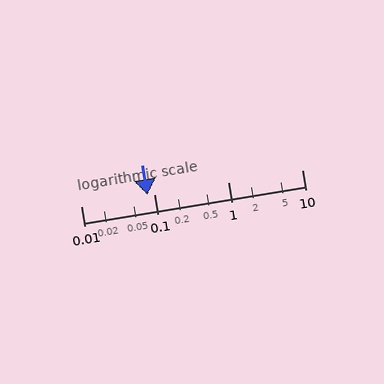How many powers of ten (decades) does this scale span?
The scale spans 3 decades, from 0.01 to 10.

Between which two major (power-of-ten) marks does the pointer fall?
The pointer is between 0.01 and 0.1.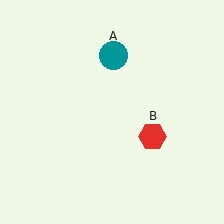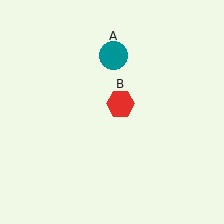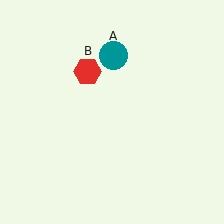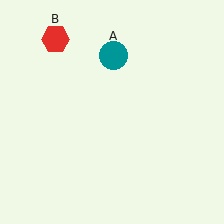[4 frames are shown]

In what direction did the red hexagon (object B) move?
The red hexagon (object B) moved up and to the left.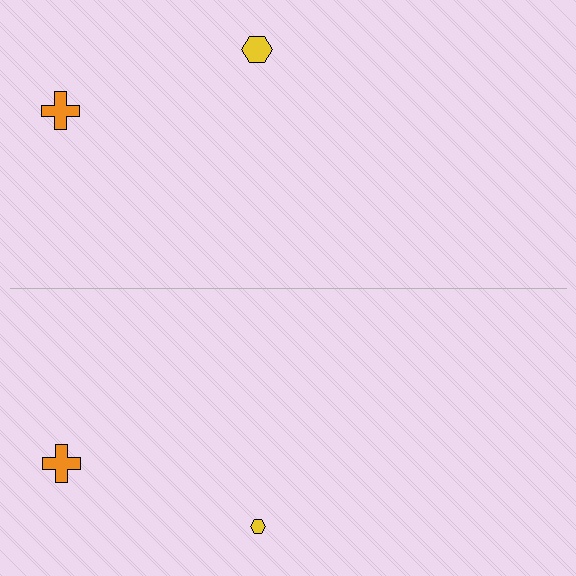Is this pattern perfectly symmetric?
No, the pattern is not perfectly symmetric. The yellow hexagon on the bottom side has a different size than its mirror counterpart.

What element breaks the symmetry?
The yellow hexagon on the bottom side has a different size than its mirror counterpart.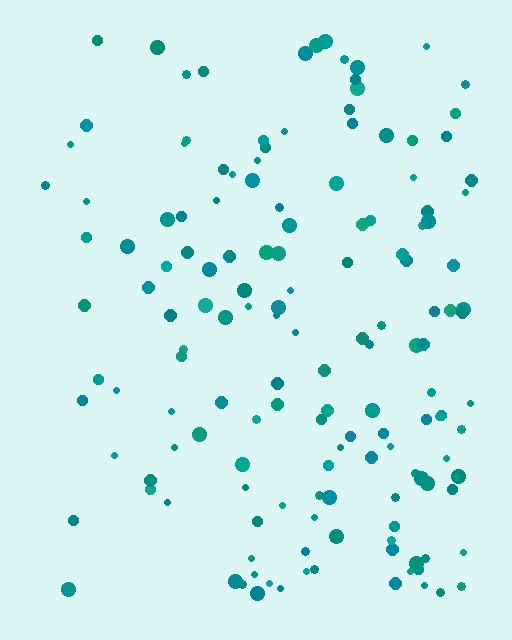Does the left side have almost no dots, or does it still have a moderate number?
Still a moderate number, just noticeably fewer than the right.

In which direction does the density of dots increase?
From left to right, with the right side densest.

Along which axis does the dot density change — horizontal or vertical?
Horizontal.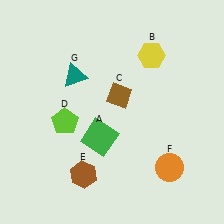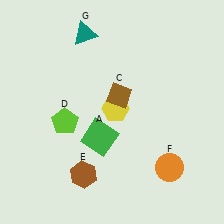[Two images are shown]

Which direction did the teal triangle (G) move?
The teal triangle (G) moved up.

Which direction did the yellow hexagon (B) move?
The yellow hexagon (B) moved down.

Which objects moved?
The objects that moved are: the yellow hexagon (B), the teal triangle (G).